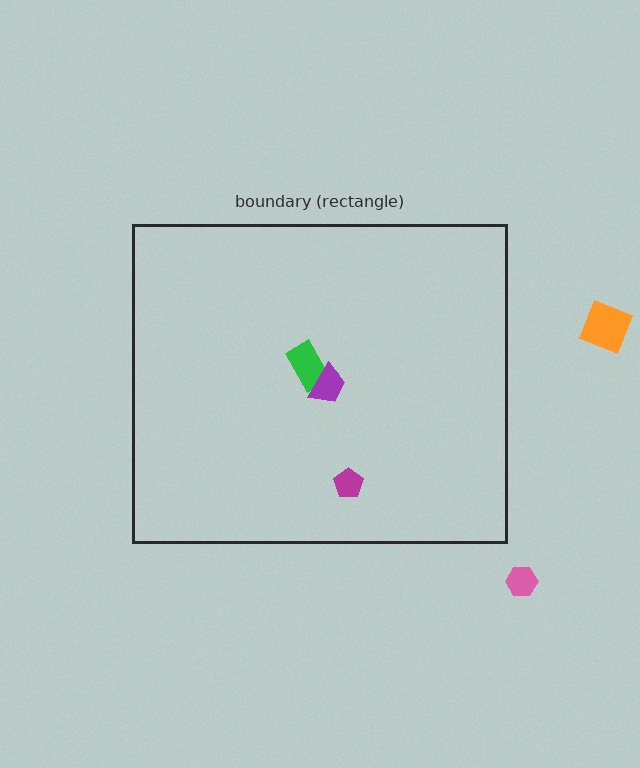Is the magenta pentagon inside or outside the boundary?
Inside.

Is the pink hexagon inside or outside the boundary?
Outside.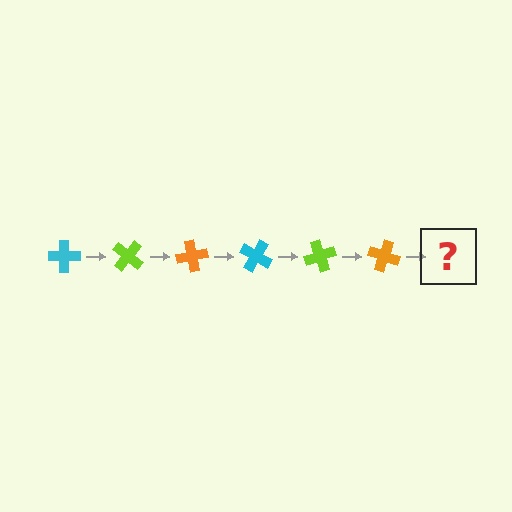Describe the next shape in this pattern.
It should be a cyan cross, rotated 240 degrees from the start.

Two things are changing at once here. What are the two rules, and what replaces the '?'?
The two rules are that it rotates 40 degrees each step and the color cycles through cyan, lime, and orange. The '?' should be a cyan cross, rotated 240 degrees from the start.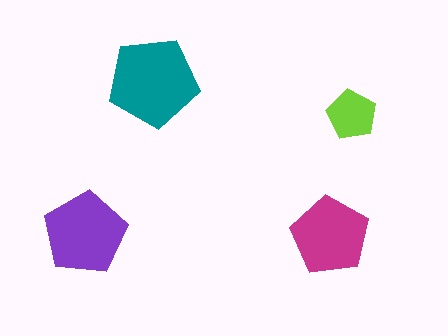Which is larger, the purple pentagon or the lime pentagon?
The purple one.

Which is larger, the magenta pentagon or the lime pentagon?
The magenta one.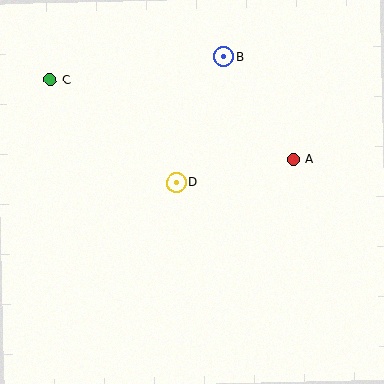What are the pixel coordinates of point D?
Point D is at (176, 183).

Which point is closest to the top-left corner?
Point C is closest to the top-left corner.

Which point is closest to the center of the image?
Point D at (176, 183) is closest to the center.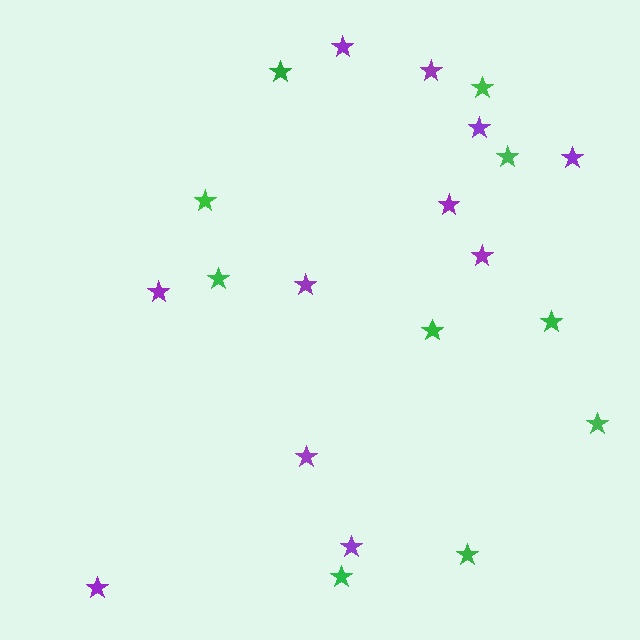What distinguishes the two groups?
There are 2 groups: one group of green stars (10) and one group of purple stars (11).